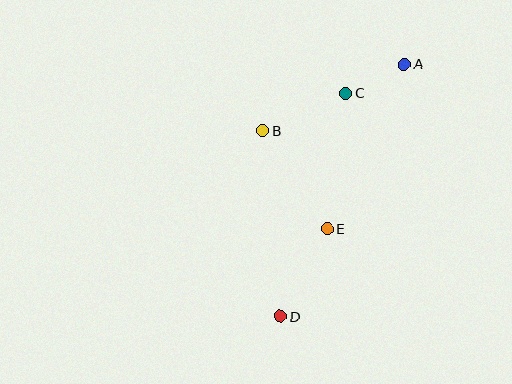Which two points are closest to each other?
Points A and C are closest to each other.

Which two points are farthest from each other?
Points A and D are farthest from each other.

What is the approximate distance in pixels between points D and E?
The distance between D and E is approximately 99 pixels.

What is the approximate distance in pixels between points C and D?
The distance between C and D is approximately 233 pixels.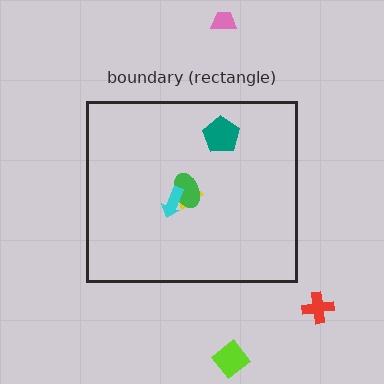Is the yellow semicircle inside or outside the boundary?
Inside.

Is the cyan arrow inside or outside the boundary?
Inside.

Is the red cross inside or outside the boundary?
Outside.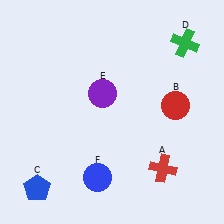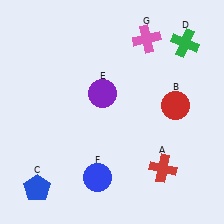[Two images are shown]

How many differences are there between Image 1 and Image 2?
There is 1 difference between the two images.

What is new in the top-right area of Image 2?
A pink cross (G) was added in the top-right area of Image 2.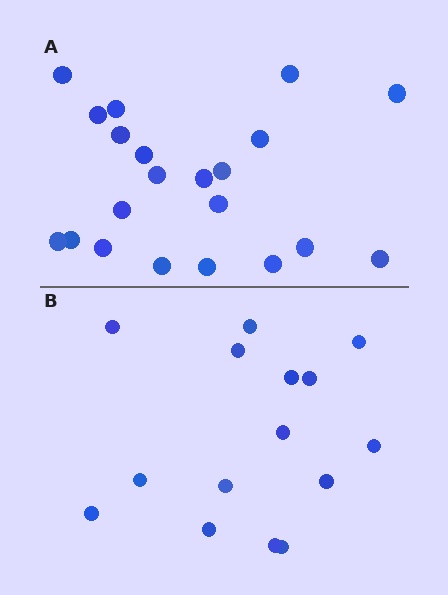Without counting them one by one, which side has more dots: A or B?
Region A (the top region) has more dots.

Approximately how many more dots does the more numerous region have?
Region A has about 6 more dots than region B.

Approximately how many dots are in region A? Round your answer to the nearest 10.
About 20 dots. (The exact count is 21, which rounds to 20.)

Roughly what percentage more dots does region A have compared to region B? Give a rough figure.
About 40% more.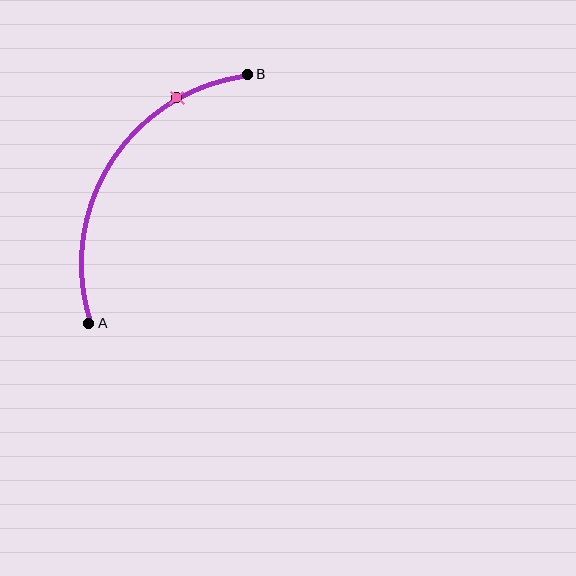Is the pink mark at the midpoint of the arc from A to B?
No. The pink mark lies on the arc but is closer to endpoint B. The arc midpoint would be at the point on the curve equidistant along the arc from both A and B.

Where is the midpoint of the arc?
The arc midpoint is the point on the curve farthest from the straight line joining A and B. It sits to the left of that line.